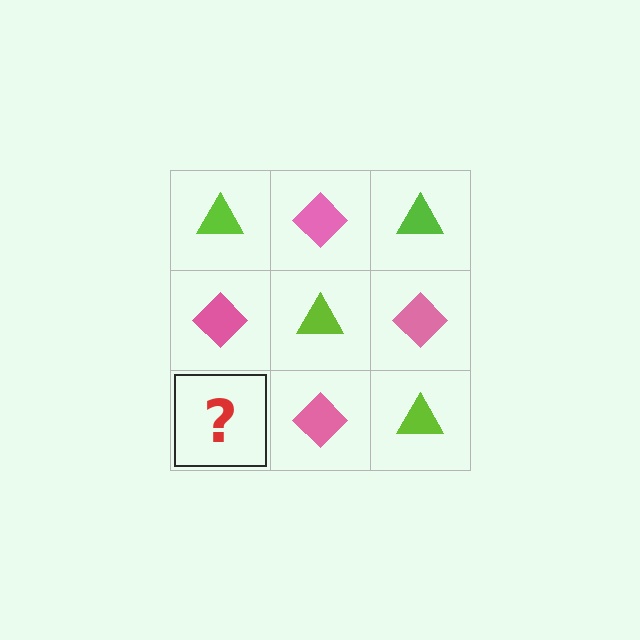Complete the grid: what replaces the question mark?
The question mark should be replaced with a lime triangle.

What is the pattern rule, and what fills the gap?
The rule is that it alternates lime triangle and pink diamond in a checkerboard pattern. The gap should be filled with a lime triangle.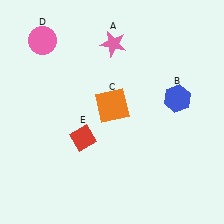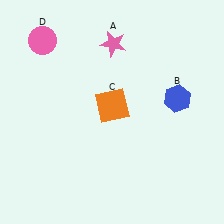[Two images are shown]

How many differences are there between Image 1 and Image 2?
There is 1 difference between the two images.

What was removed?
The red diamond (E) was removed in Image 2.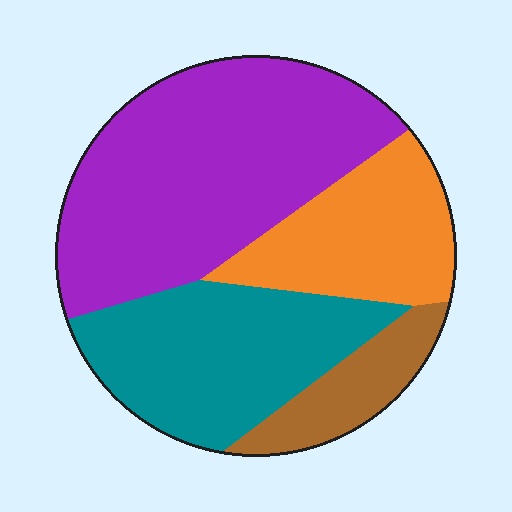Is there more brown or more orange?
Orange.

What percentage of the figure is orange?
Orange covers about 20% of the figure.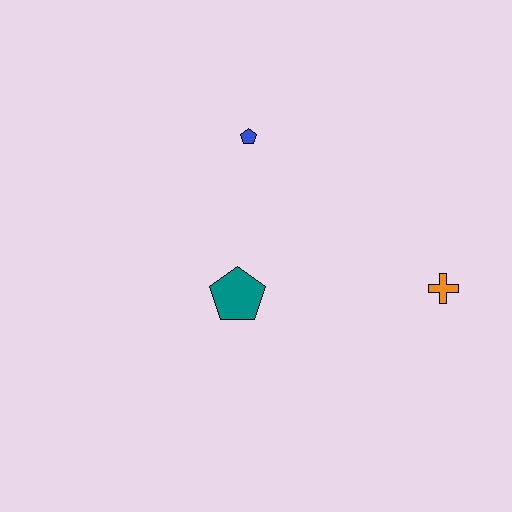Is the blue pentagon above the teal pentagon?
Yes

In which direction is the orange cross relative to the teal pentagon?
The orange cross is to the right of the teal pentagon.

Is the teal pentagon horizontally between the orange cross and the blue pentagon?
No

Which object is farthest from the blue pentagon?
The orange cross is farthest from the blue pentagon.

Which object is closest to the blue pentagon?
The teal pentagon is closest to the blue pentagon.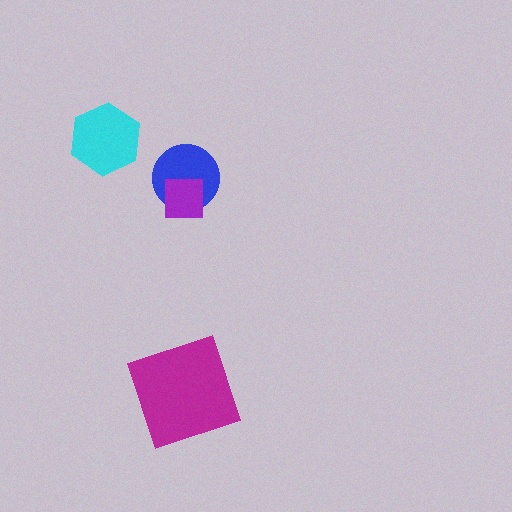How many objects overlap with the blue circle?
1 object overlaps with the blue circle.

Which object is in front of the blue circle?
The purple square is in front of the blue circle.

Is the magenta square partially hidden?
No, no other shape covers it.